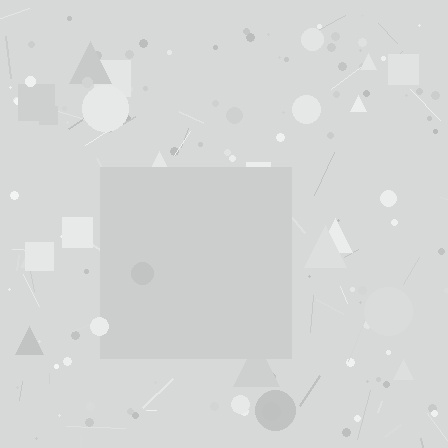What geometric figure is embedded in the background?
A square is embedded in the background.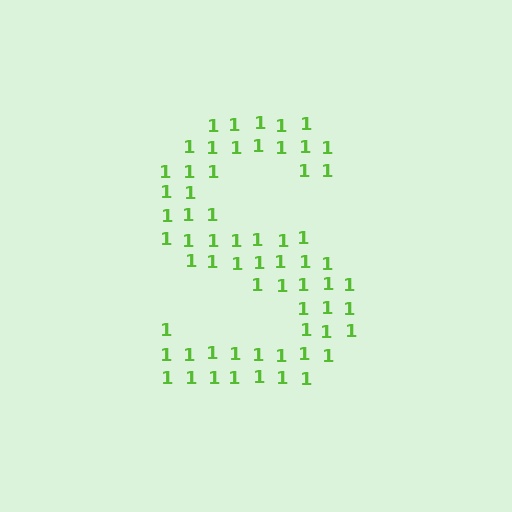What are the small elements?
The small elements are digit 1's.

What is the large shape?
The large shape is the letter S.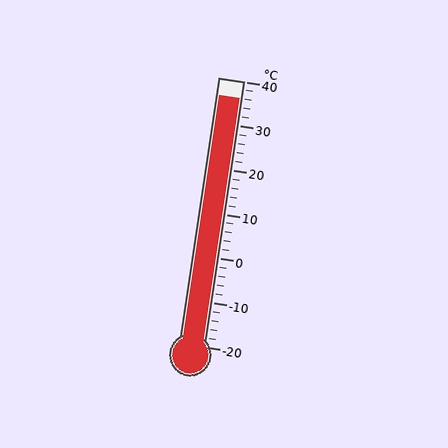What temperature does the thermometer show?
The thermometer shows approximately 36°C.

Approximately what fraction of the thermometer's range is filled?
The thermometer is filled to approximately 95% of its range.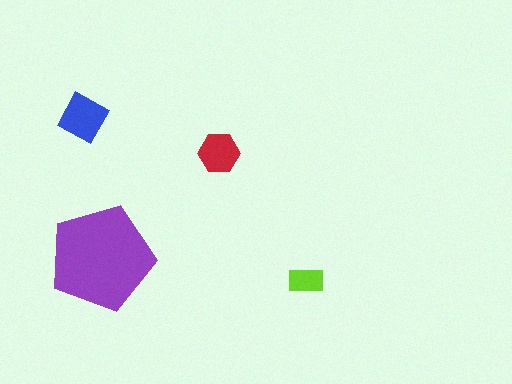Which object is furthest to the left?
The blue diamond is leftmost.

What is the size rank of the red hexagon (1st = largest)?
3rd.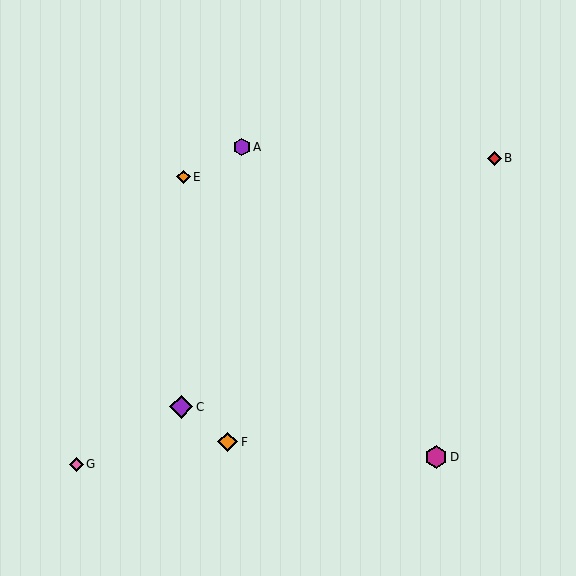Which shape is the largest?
The magenta hexagon (labeled D) is the largest.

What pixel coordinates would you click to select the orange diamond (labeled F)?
Click at (228, 442) to select the orange diamond F.